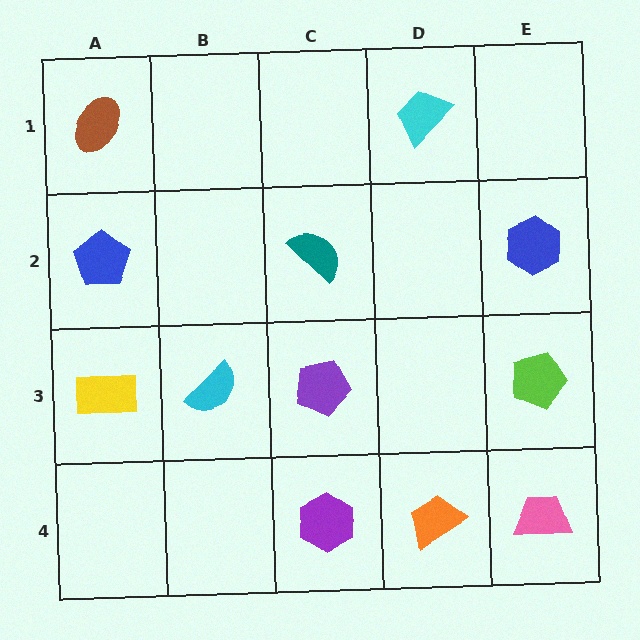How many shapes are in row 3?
4 shapes.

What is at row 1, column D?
A cyan trapezoid.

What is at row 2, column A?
A blue pentagon.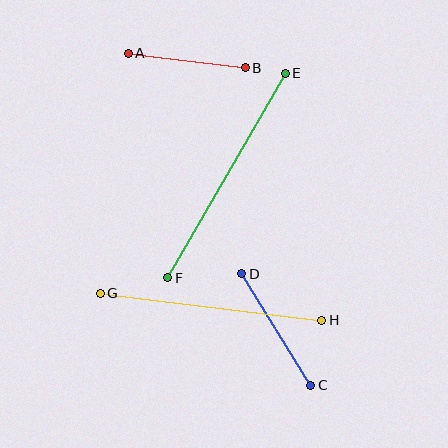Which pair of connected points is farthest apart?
Points E and F are farthest apart.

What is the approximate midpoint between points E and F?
The midpoint is at approximately (227, 175) pixels.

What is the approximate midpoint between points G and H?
The midpoint is at approximately (211, 307) pixels.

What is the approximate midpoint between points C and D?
The midpoint is at approximately (276, 329) pixels.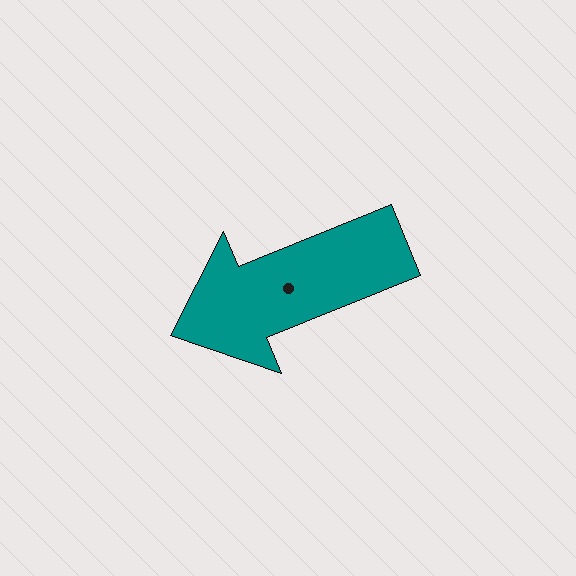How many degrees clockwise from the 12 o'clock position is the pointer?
Approximately 248 degrees.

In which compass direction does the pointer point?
West.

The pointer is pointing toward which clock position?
Roughly 8 o'clock.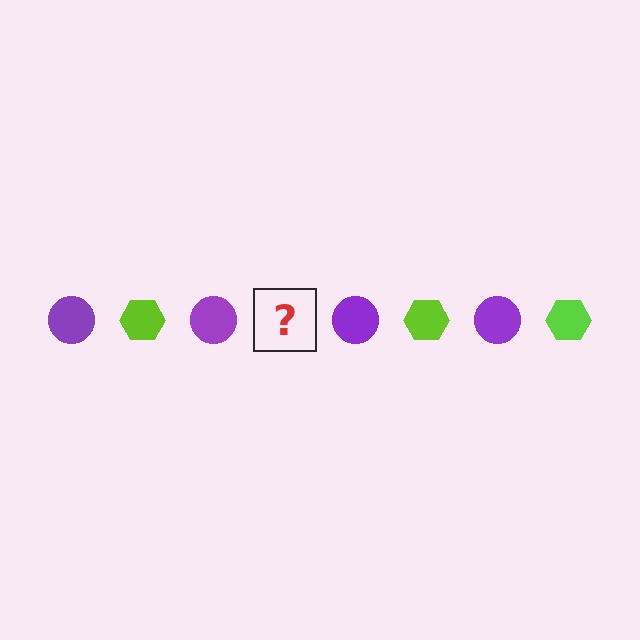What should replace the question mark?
The question mark should be replaced with a lime hexagon.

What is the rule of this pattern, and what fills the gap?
The rule is that the pattern alternates between purple circle and lime hexagon. The gap should be filled with a lime hexagon.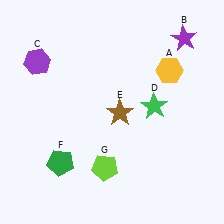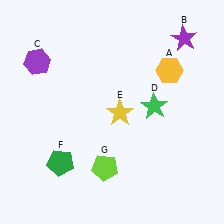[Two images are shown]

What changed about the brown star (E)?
In Image 1, E is brown. In Image 2, it changed to yellow.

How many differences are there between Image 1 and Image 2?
There is 1 difference between the two images.